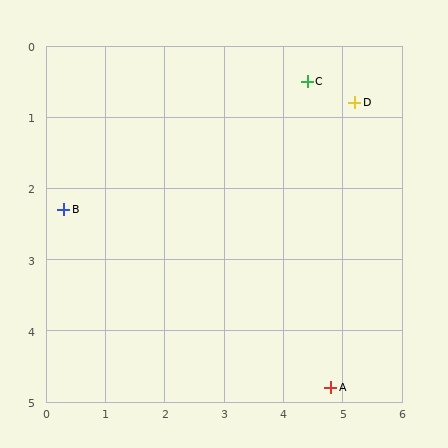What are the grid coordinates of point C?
Point C is at approximately (4.4, 0.5).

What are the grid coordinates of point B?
Point B is at approximately (0.3, 2.3).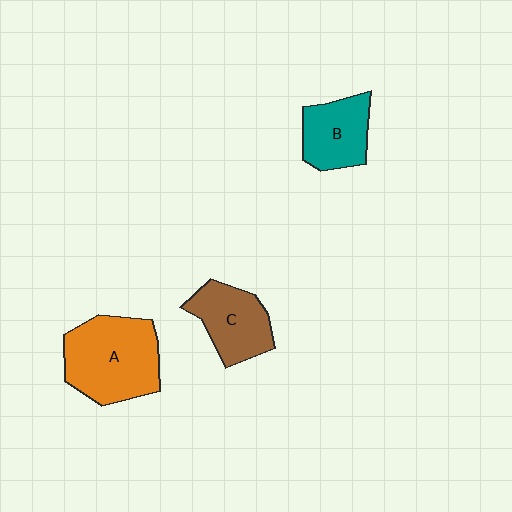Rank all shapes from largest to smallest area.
From largest to smallest: A (orange), C (brown), B (teal).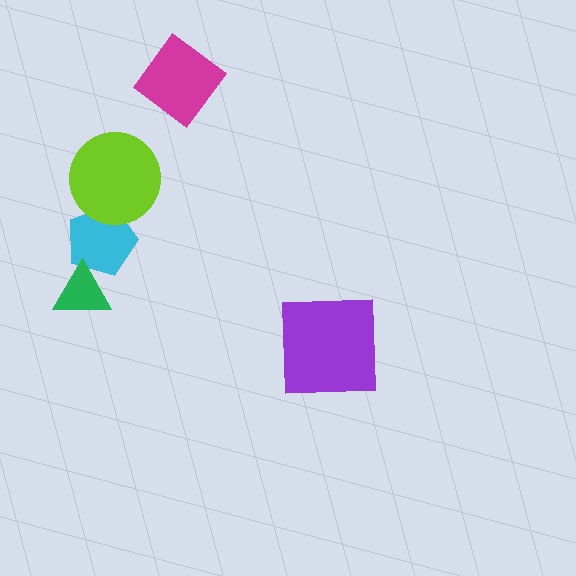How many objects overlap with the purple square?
0 objects overlap with the purple square.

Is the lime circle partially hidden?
No, no other shape covers it.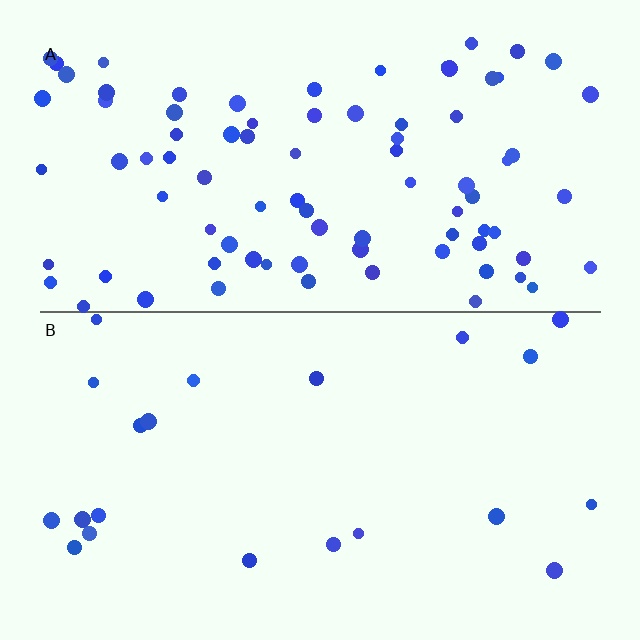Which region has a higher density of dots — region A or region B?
A (the top).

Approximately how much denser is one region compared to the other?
Approximately 4.0× — region A over region B.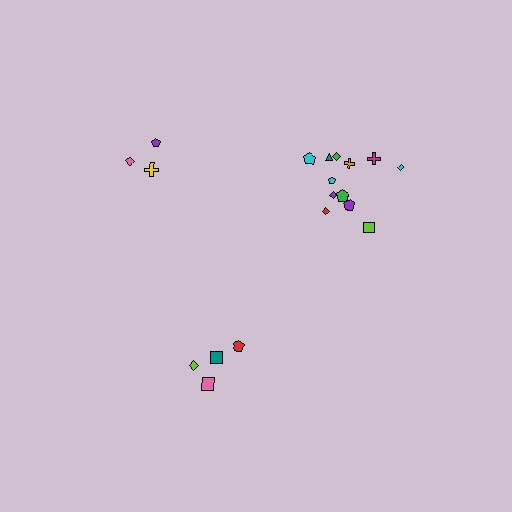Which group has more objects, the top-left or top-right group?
The top-right group.